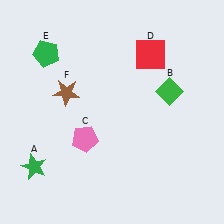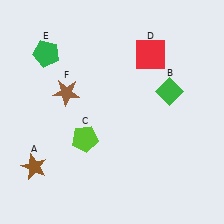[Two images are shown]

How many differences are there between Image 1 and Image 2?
There are 2 differences between the two images.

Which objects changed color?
A changed from green to brown. C changed from pink to lime.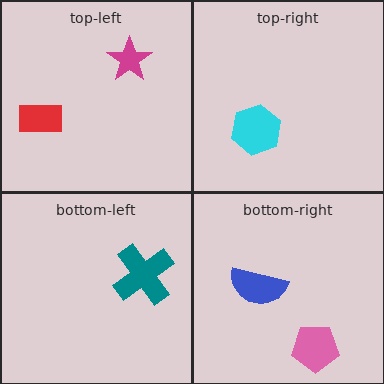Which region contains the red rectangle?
The top-left region.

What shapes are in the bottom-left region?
The teal cross.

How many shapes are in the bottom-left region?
1.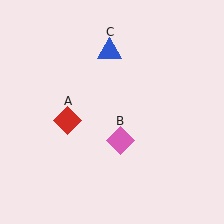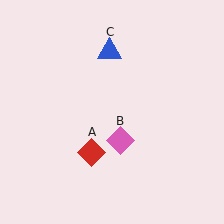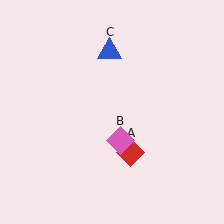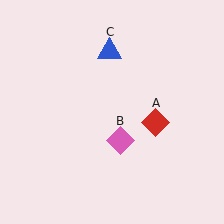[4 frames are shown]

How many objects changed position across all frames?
1 object changed position: red diamond (object A).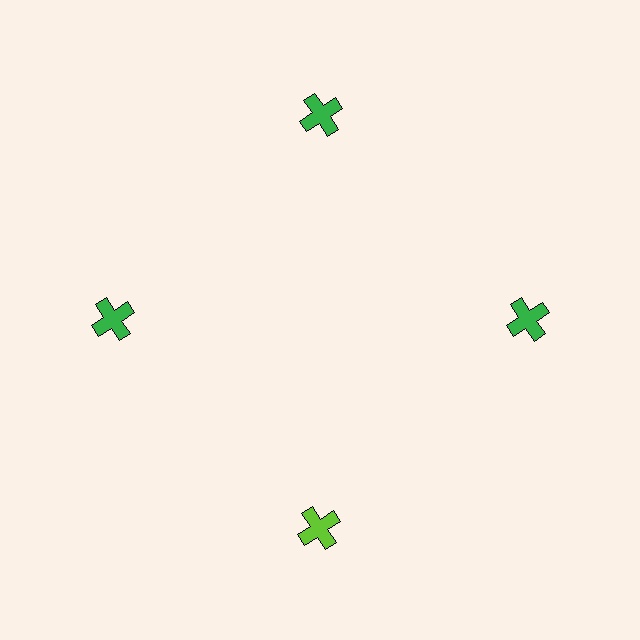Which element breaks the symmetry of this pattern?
The lime cross at roughly the 6 o'clock position breaks the symmetry. All other shapes are green crosses.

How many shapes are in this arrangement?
There are 4 shapes arranged in a ring pattern.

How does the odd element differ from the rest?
It has a different color: lime instead of green.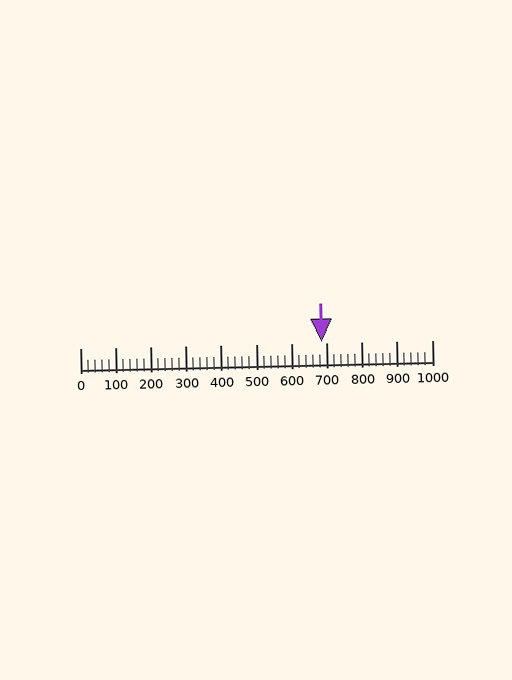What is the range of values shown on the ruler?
The ruler shows values from 0 to 1000.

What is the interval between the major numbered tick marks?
The major tick marks are spaced 100 units apart.